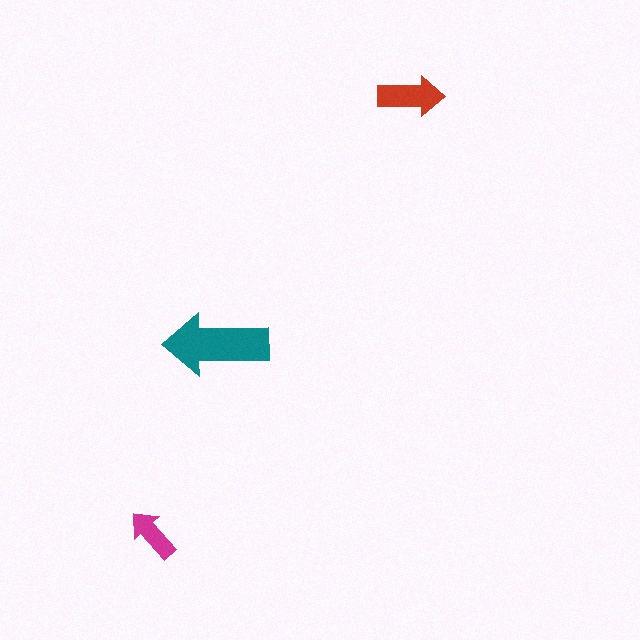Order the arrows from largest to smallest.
the teal one, the red one, the magenta one.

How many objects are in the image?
There are 3 objects in the image.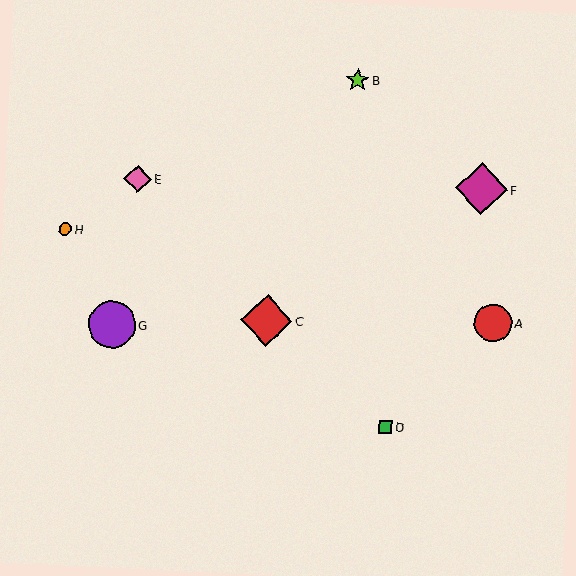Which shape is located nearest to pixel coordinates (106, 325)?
The purple circle (labeled G) at (112, 325) is nearest to that location.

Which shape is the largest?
The magenta diamond (labeled F) is the largest.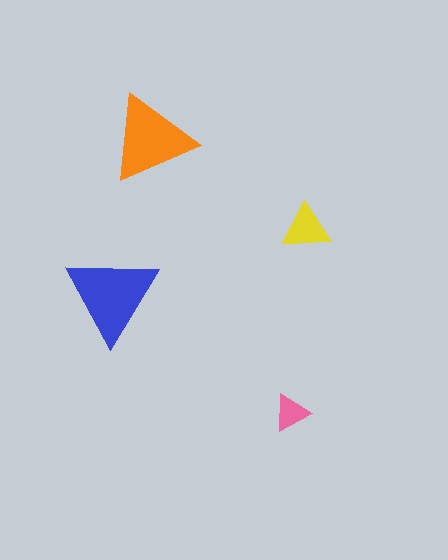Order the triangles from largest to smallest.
the blue one, the orange one, the yellow one, the pink one.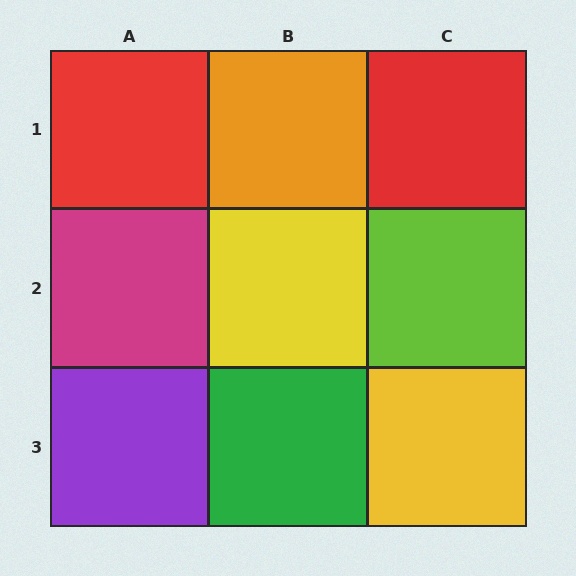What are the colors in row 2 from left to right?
Magenta, yellow, lime.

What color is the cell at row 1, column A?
Red.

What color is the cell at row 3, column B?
Green.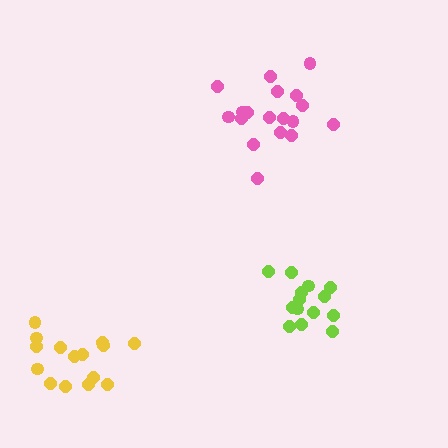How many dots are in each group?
Group 1: 15 dots, Group 2: 18 dots, Group 3: 14 dots (47 total).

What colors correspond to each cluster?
The clusters are colored: yellow, pink, lime.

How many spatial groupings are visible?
There are 3 spatial groupings.